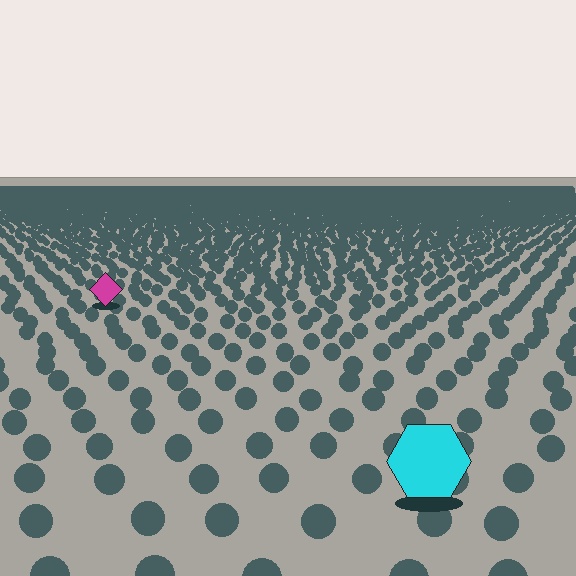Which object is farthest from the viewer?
The magenta diamond is farthest from the viewer. It appears smaller and the ground texture around it is denser.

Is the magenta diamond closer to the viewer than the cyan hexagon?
No. The cyan hexagon is closer — you can tell from the texture gradient: the ground texture is coarser near it.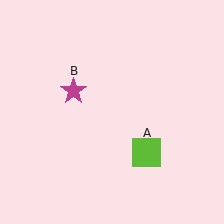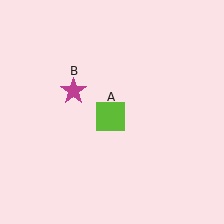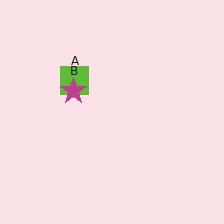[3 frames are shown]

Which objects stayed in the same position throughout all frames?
Magenta star (object B) remained stationary.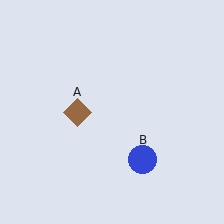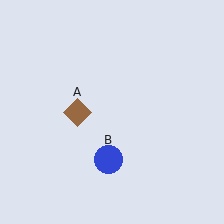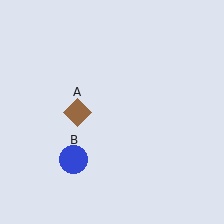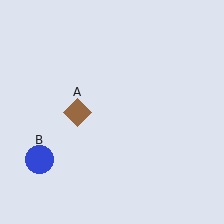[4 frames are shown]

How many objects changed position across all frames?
1 object changed position: blue circle (object B).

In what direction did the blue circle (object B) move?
The blue circle (object B) moved left.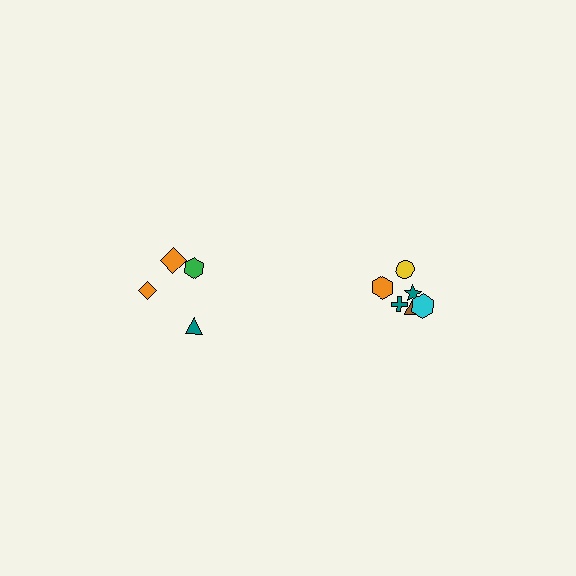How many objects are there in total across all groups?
There are 10 objects.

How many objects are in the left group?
There are 4 objects.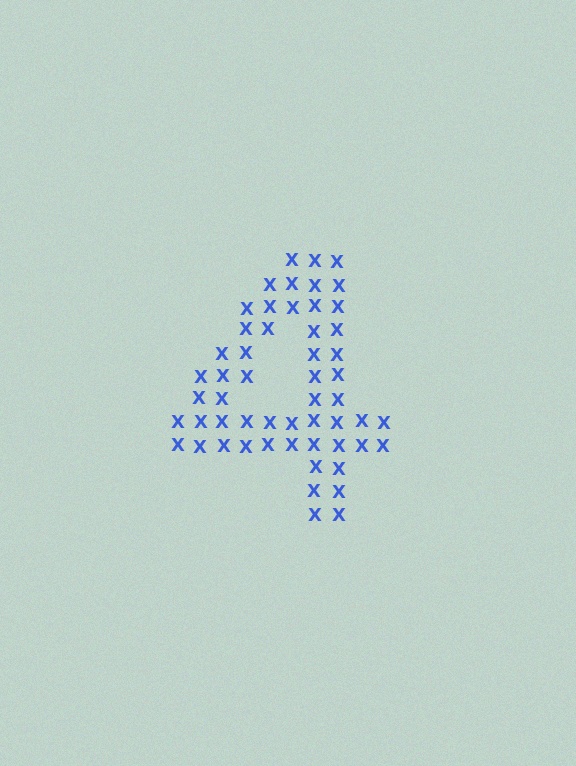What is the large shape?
The large shape is the digit 4.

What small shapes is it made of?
It is made of small letter X's.